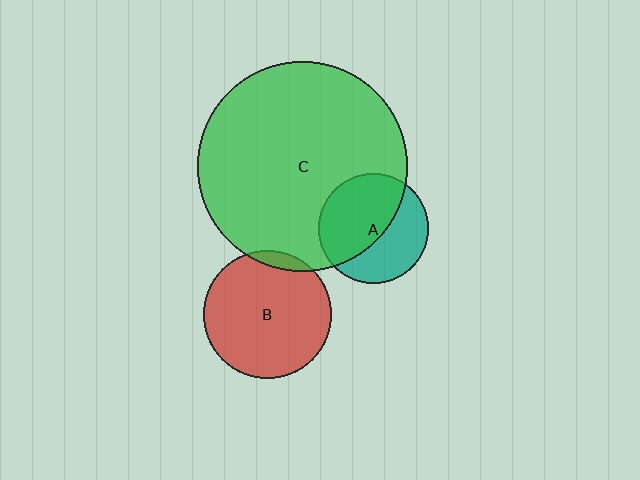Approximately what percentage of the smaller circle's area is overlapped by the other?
Approximately 55%.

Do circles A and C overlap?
Yes.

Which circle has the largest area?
Circle C (green).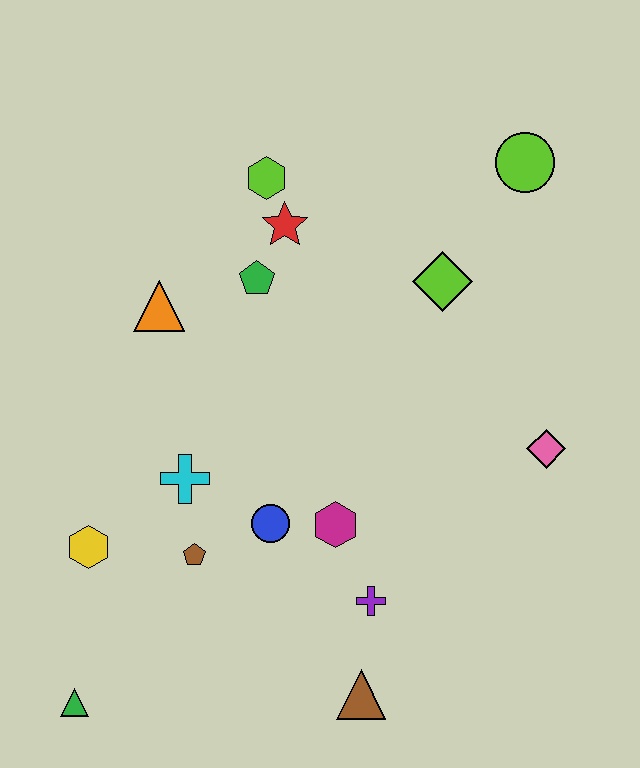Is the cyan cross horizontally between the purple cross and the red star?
No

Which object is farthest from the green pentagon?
The green triangle is farthest from the green pentagon.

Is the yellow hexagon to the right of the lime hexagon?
No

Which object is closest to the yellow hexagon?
The brown pentagon is closest to the yellow hexagon.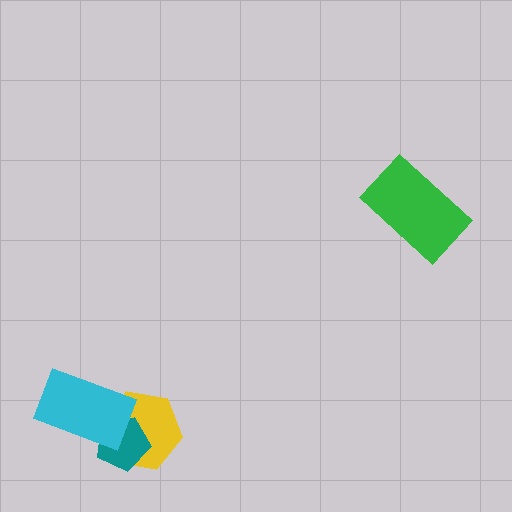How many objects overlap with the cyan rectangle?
2 objects overlap with the cyan rectangle.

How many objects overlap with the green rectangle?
0 objects overlap with the green rectangle.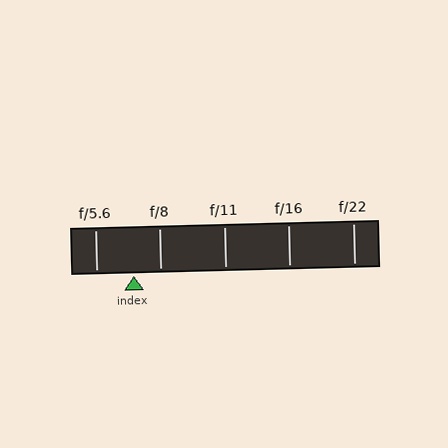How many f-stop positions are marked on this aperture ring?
There are 5 f-stop positions marked.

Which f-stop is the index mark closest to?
The index mark is closest to f/8.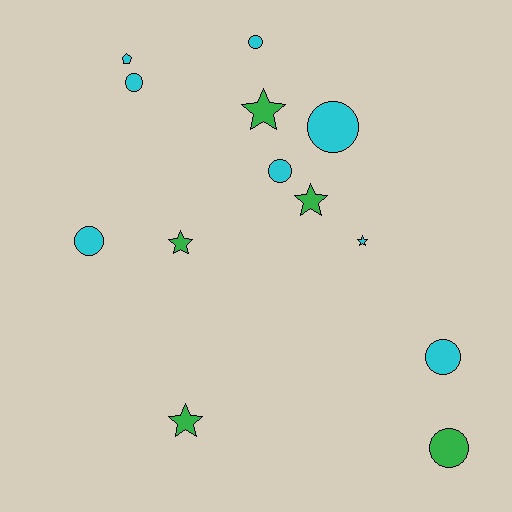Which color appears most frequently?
Cyan, with 8 objects.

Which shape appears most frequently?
Circle, with 7 objects.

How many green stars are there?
There are 4 green stars.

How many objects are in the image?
There are 13 objects.